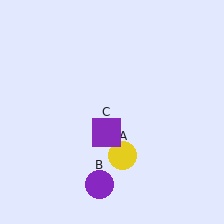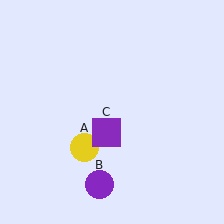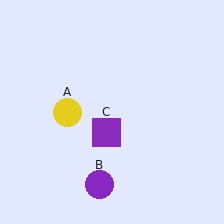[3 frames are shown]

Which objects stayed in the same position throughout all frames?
Purple circle (object B) and purple square (object C) remained stationary.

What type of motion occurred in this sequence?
The yellow circle (object A) rotated clockwise around the center of the scene.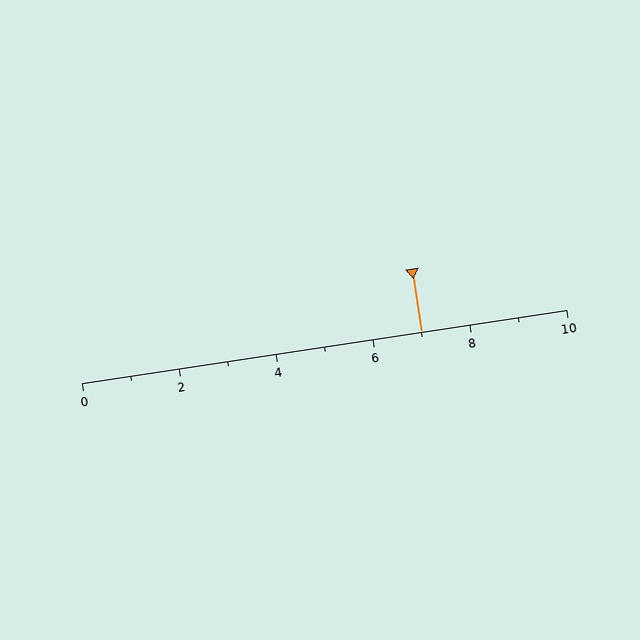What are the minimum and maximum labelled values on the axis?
The axis runs from 0 to 10.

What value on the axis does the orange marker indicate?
The marker indicates approximately 7.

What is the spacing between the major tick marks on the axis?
The major ticks are spaced 2 apart.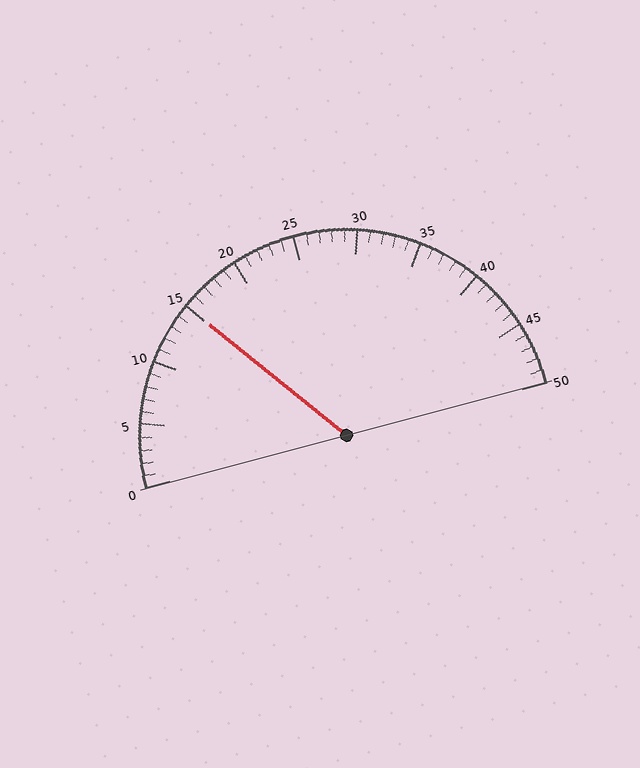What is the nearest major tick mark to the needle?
The nearest major tick mark is 15.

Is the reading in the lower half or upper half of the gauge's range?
The reading is in the lower half of the range (0 to 50).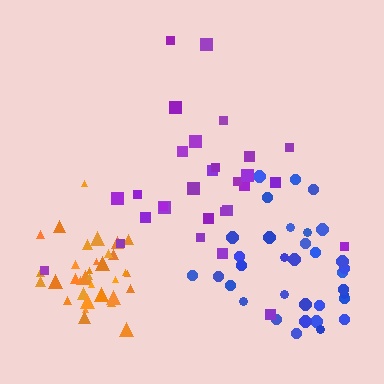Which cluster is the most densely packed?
Orange.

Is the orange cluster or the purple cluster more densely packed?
Orange.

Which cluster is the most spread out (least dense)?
Purple.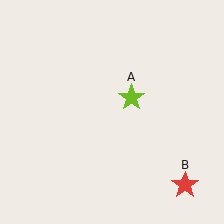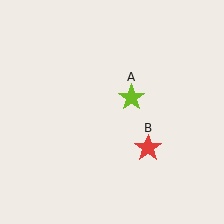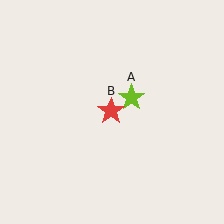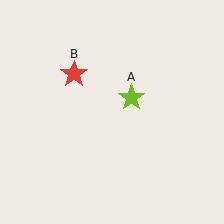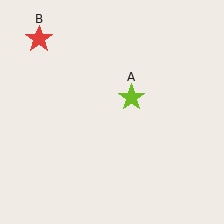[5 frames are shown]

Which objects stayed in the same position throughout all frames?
Lime star (object A) remained stationary.